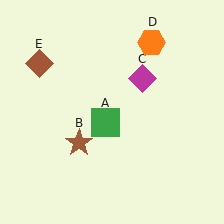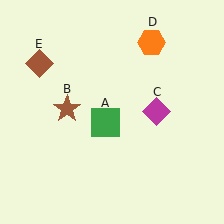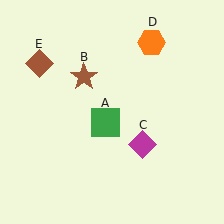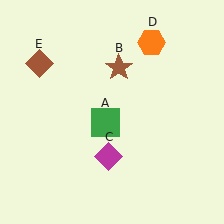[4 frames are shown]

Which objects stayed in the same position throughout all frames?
Green square (object A) and orange hexagon (object D) and brown diamond (object E) remained stationary.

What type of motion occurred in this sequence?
The brown star (object B), magenta diamond (object C) rotated clockwise around the center of the scene.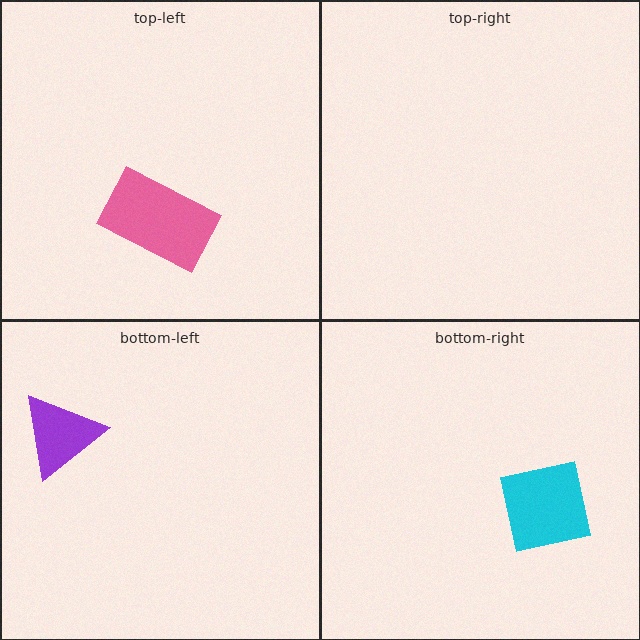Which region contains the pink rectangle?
The top-left region.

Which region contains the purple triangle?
The bottom-left region.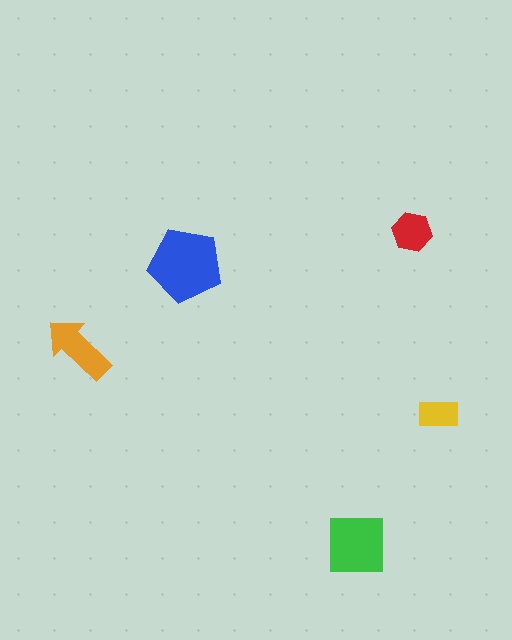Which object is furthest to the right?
The yellow rectangle is rightmost.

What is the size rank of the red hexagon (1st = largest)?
4th.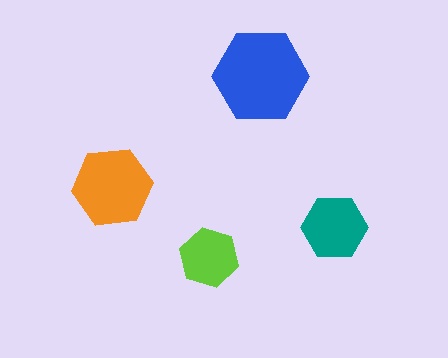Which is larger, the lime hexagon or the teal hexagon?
The teal one.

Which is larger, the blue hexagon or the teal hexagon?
The blue one.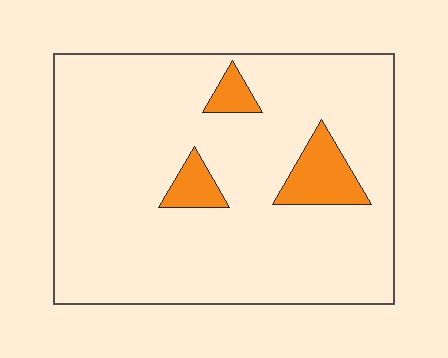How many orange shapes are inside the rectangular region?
3.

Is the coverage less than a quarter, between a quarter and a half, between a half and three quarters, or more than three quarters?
Less than a quarter.